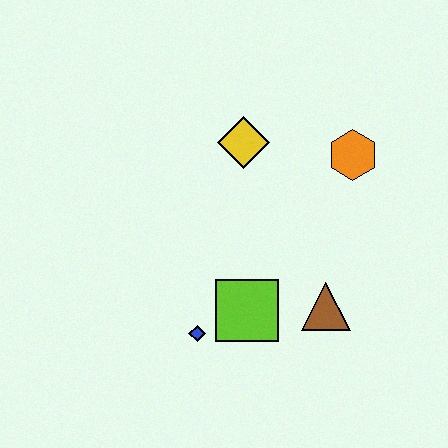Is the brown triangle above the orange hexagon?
No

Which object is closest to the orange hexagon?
The yellow diamond is closest to the orange hexagon.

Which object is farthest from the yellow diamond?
The blue diamond is farthest from the yellow diamond.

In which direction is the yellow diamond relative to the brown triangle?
The yellow diamond is above the brown triangle.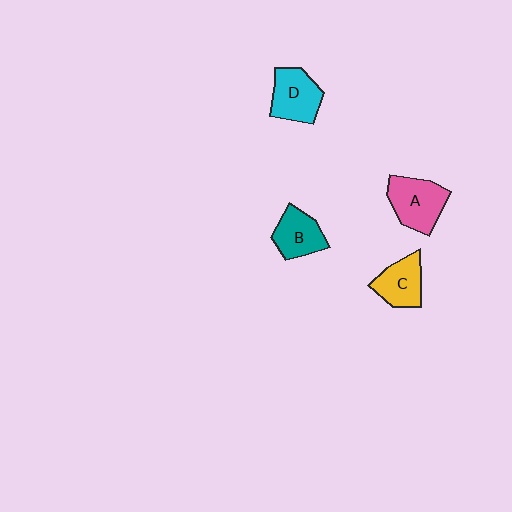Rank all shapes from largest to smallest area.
From largest to smallest: A (pink), D (cyan), C (yellow), B (teal).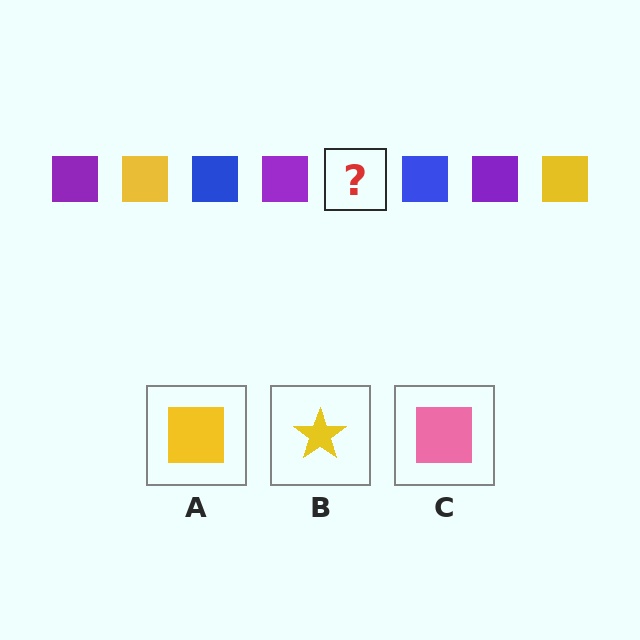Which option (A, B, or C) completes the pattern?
A.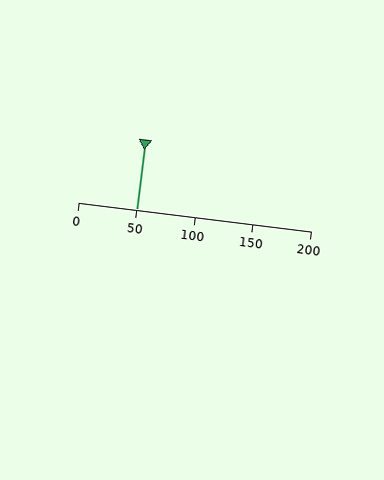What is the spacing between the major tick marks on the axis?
The major ticks are spaced 50 apart.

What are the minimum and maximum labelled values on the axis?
The axis runs from 0 to 200.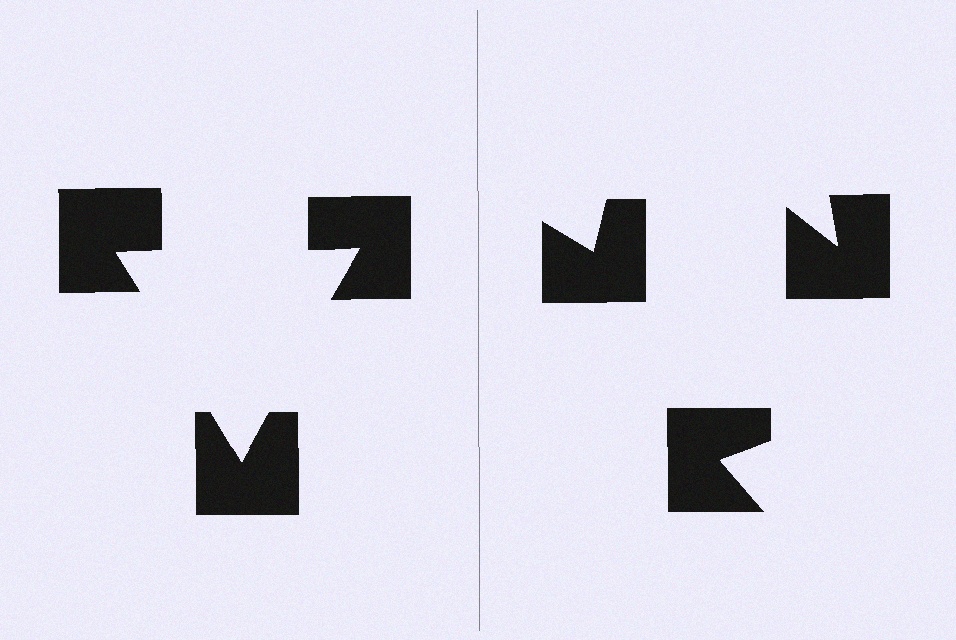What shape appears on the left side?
An illusory triangle.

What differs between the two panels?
The notched squares are positioned identically on both sides; only the wedge orientations differ. On the left they align to a triangle; on the right they are misaligned.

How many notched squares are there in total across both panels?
6 — 3 on each side.